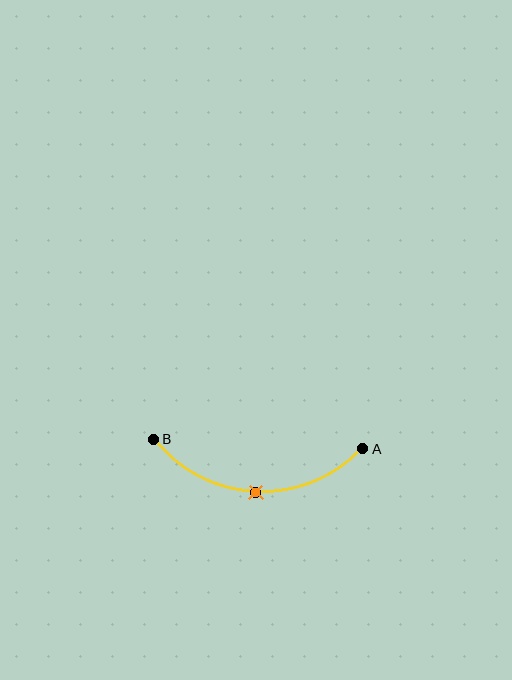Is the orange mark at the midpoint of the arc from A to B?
Yes. The orange mark lies on the arc at equal arc-length from both A and B — it is the arc midpoint.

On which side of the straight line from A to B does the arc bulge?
The arc bulges below the straight line connecting A and B.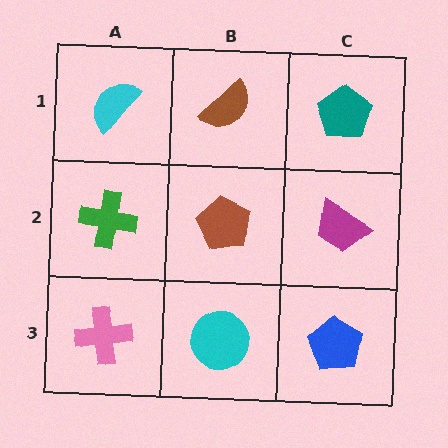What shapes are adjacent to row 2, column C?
A teal pentagon (row 1, column C), a blue pentagon (row 3, column C), a brown pentagon (row 2, column B).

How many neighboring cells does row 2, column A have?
3.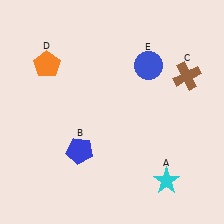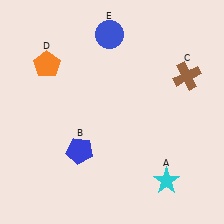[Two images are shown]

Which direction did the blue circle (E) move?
The blue circle (E) moved left.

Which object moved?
The blue circle (E) moved left.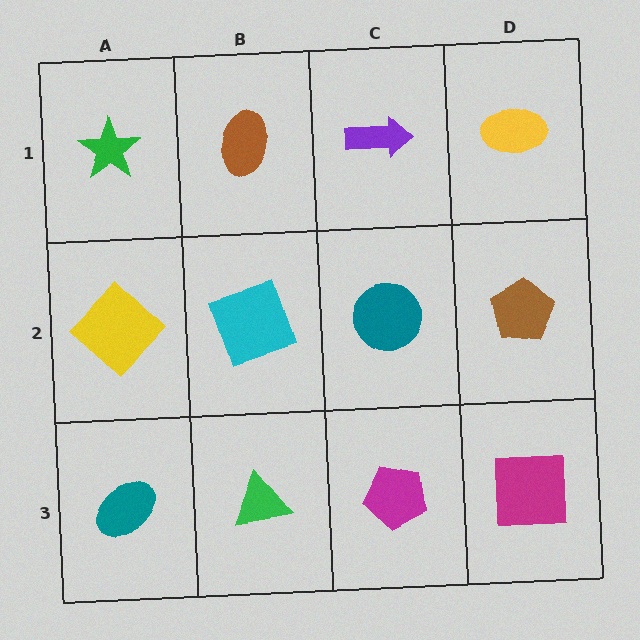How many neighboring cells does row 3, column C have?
3.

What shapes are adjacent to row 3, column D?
A brown pentagon (row 2, column D), a magenta pentagon (row 3, column C).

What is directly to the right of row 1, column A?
A brown ellipse.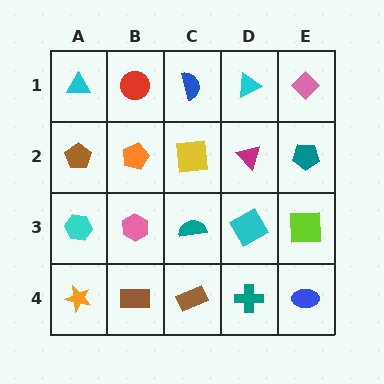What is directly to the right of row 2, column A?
An orange pentagon.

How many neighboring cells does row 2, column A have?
3.